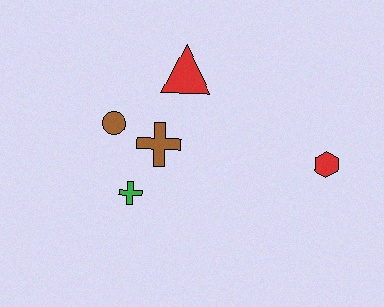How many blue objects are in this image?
There are no blue objects.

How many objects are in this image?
There are 5 objects.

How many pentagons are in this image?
There are no pentagons.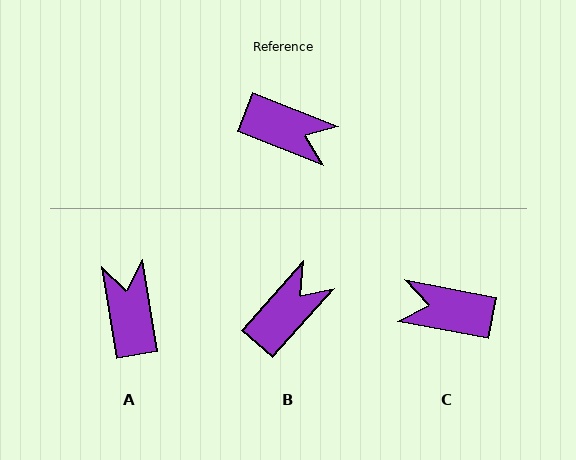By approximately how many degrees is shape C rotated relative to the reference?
Approximately 169 degrees clockwise.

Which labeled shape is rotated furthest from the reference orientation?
C, about 169 degrees away.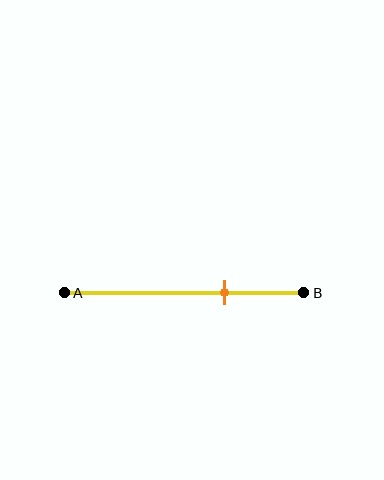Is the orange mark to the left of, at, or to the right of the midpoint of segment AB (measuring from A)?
The orange mark is to the right of the midpoint of segment AB.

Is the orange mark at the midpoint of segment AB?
No, the mark is at about 65% from A, not at the 50% midpoint.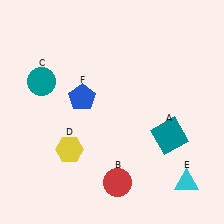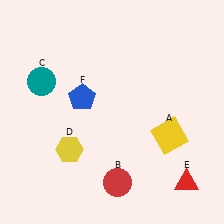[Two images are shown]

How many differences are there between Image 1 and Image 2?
There are 2 differences between the two images.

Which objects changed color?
A changed from teal to yellow. E changed from cyan to red.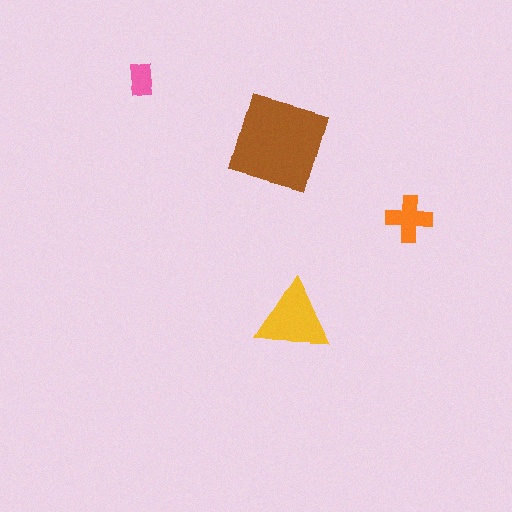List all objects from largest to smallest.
The brown square, the yellow triangle, the orange cross, the pink rectangle.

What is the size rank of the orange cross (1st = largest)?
3rd.